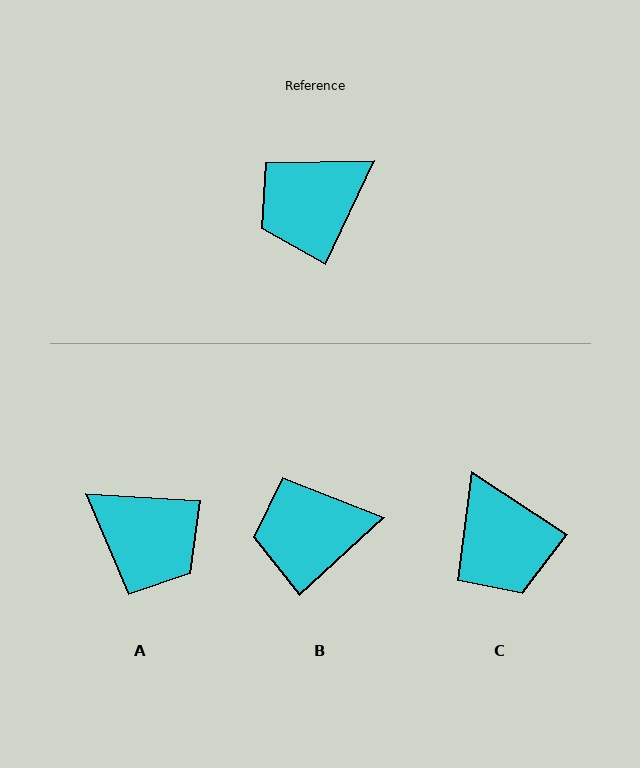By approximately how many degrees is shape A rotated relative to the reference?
Approximately 112 degrees counter-clockwise.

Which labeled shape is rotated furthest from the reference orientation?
A, about 112 degrees away.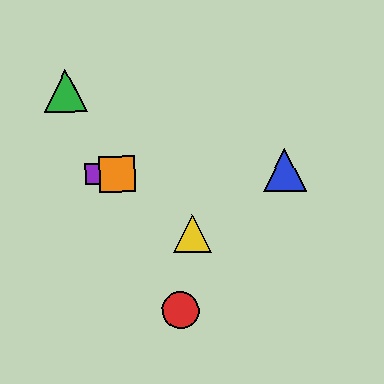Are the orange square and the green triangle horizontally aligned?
No, the orange square is at y≈174 and the green triangle is at y≈91.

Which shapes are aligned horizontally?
The blue triangle, the purple square, the orange square are aligned horizontally.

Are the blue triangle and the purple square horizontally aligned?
Yes, both are at y≈170.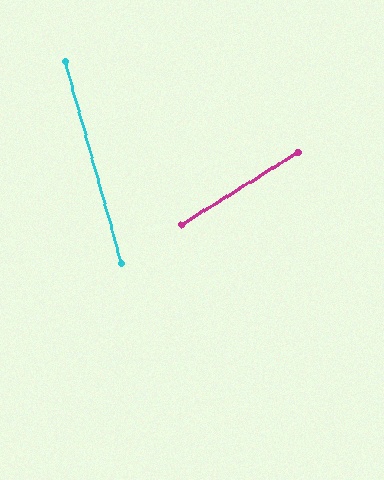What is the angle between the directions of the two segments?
Approximately 73 degrees.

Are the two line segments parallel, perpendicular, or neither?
Neither parallel nor perpendicular — they differ by about 73°.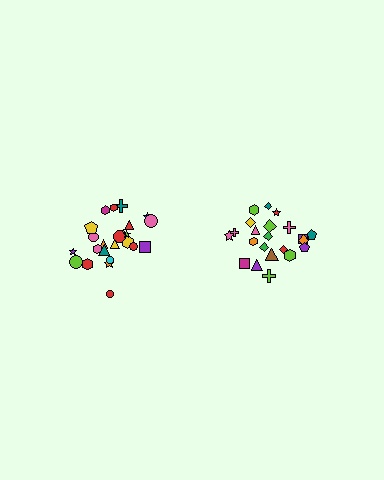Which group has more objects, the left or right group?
The left group.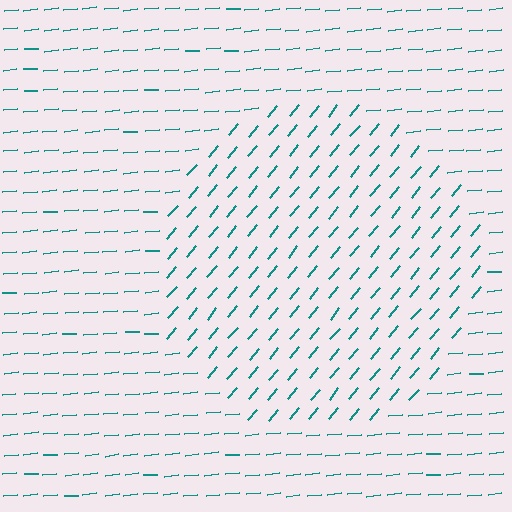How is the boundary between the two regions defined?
The boundary is defined purely by a change in line orientation (approximately 45 degrees difference). All lines are the same color and thickness.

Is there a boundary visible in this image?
Yes, there is a texture boundary formed by a change in line orientation.